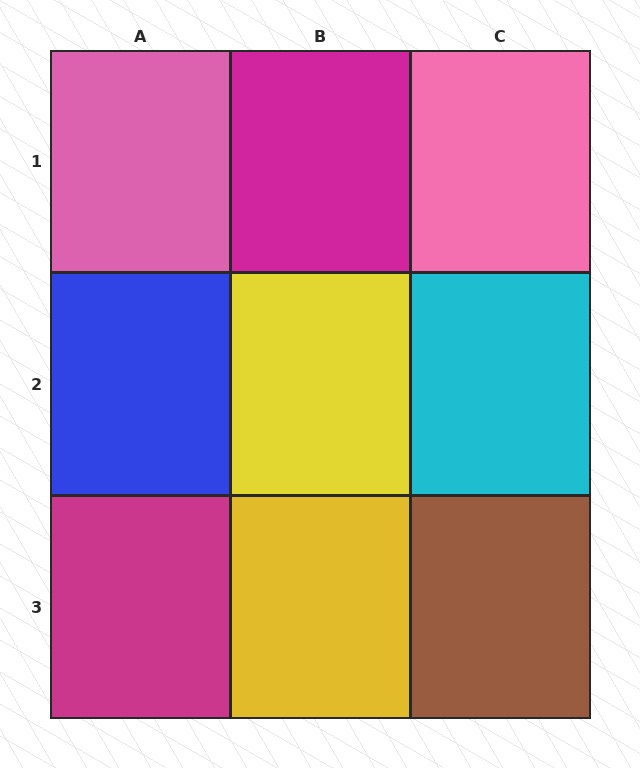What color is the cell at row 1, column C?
Pink.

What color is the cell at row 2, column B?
Yellow.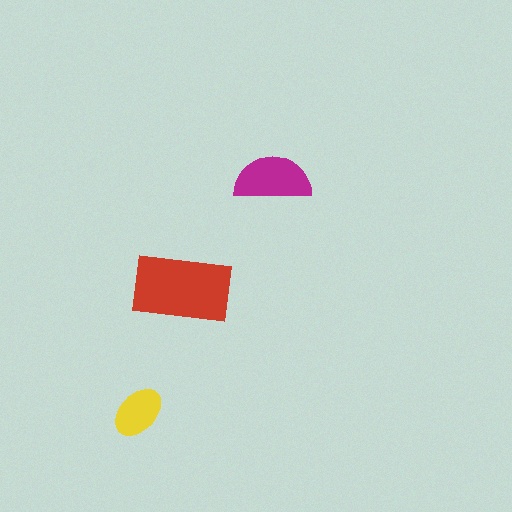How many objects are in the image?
There are 3 objects in the image.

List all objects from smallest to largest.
The yellow ellipse, the magenta semicircle, the red rectangle.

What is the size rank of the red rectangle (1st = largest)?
1st.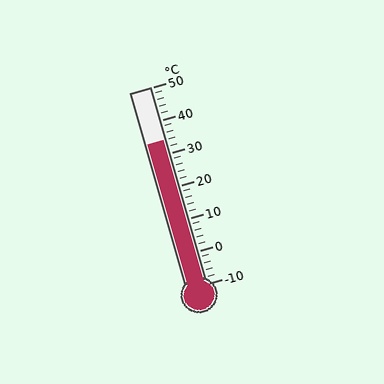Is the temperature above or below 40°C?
The temperature is below 40°C.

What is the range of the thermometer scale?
The thermometer scale ranges from -10°C to 50°C.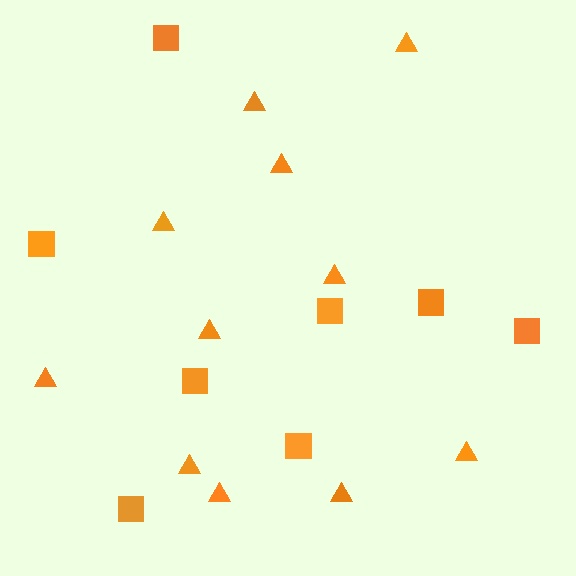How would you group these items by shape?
There are 2 groups: one group of squares (8) and one group of triangles (11).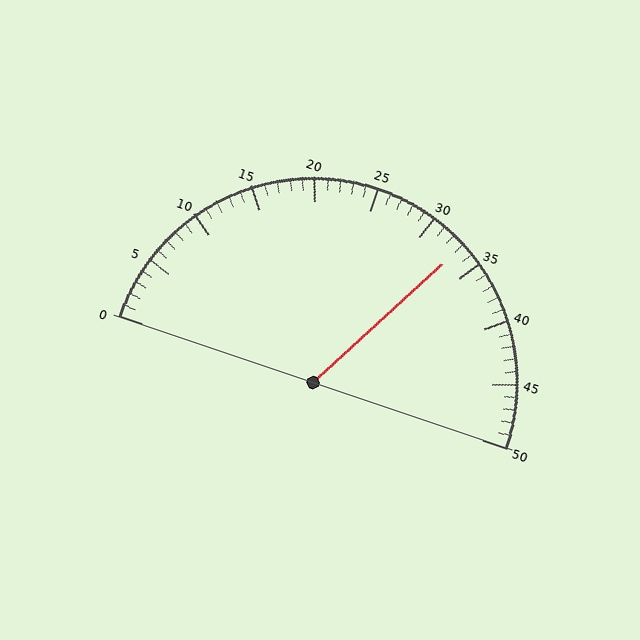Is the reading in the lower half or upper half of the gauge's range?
The reading is in the upper half of the range (0 to 50).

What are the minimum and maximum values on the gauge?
The gauge ranges from 0 to 50.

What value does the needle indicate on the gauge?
The needle indicates approximately 33.